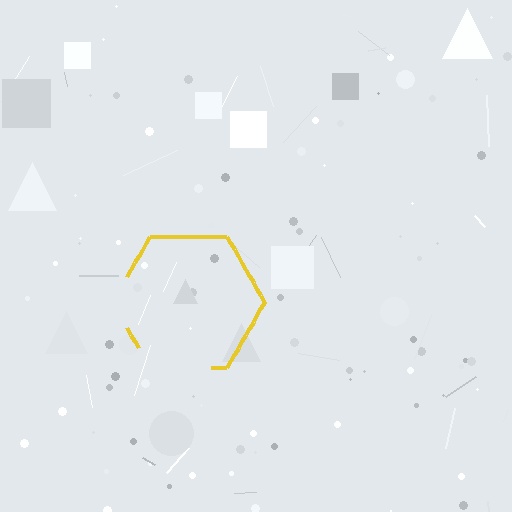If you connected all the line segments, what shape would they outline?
They would outline a hexagon.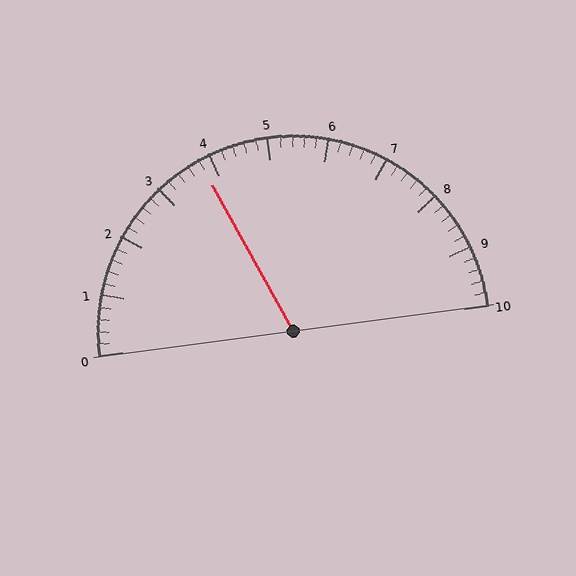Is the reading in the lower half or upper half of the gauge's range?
The reading is in the lower half of the range (0 to 10).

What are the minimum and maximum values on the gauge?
The gauge ranges from 0 to 10.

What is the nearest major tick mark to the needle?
The nearest major tick mark is 4.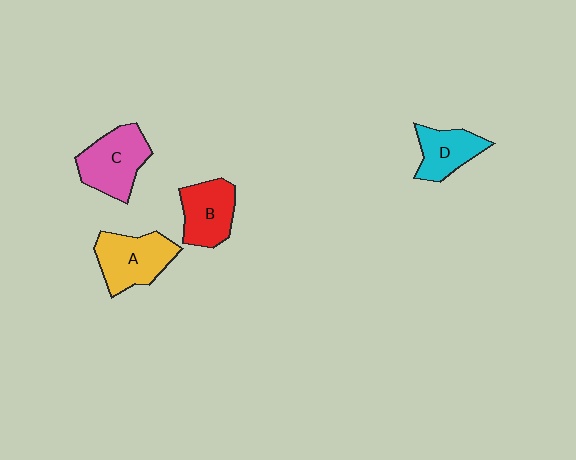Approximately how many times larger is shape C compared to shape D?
Approximately 1.4 times.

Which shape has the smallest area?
Shape D (cyan).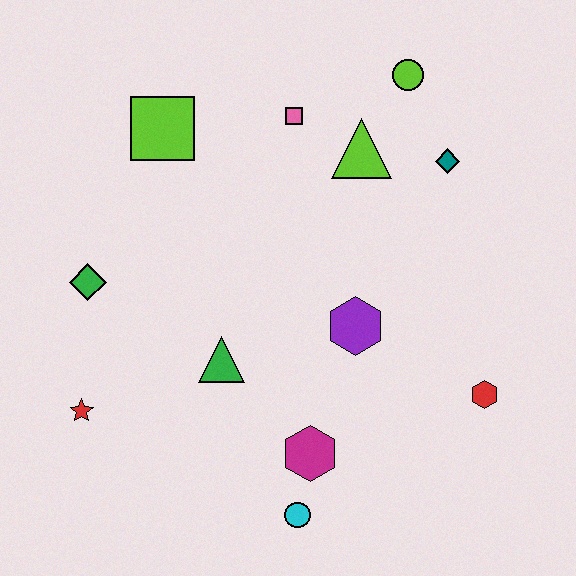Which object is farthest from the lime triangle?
The red star is farthest from the lime triangle.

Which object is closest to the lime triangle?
The pink square is closest to the lime triangle.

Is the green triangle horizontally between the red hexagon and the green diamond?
Yes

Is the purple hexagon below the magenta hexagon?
No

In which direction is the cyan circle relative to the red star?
The cyan circle is to the right of the red star.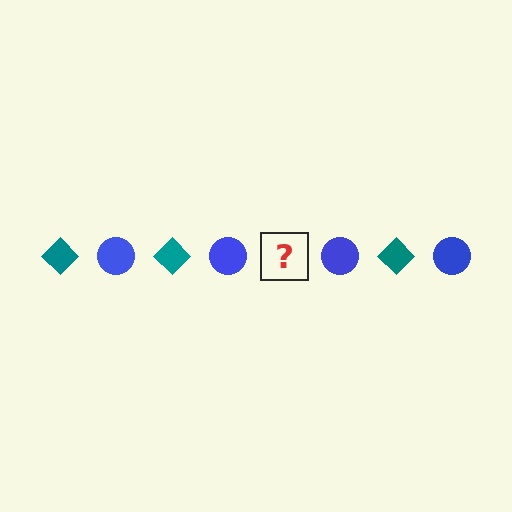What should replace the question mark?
The question mark should be replaced with a teal diamond.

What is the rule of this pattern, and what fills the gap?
The rule is that the pattern alternates between teal diamond and blue circle. The gap should be filled with a teal diamond.